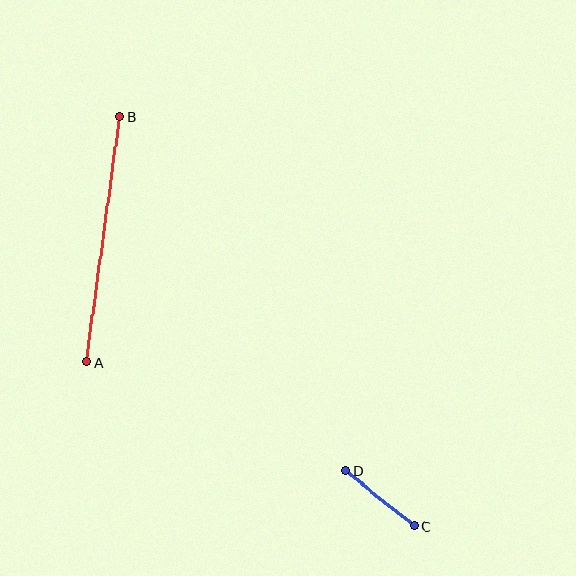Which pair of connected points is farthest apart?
Points A and B are farthest apart.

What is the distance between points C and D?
The distance is approximately 88 pixels.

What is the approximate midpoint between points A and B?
The midpoint is at approximately (103, 239) pixels.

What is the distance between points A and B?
The distance is approximately 248 pixels.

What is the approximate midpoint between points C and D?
The midpoint is at approximately (380, 499) pixels.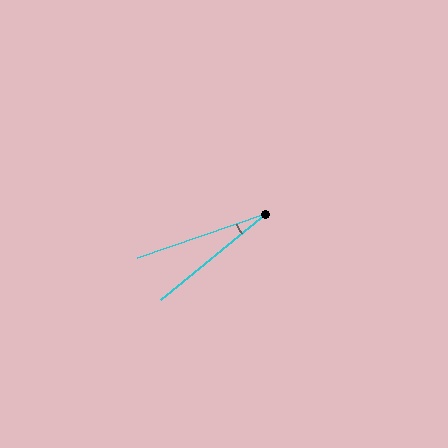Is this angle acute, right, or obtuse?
It is acute.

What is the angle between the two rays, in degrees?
Approximately 20 degrees.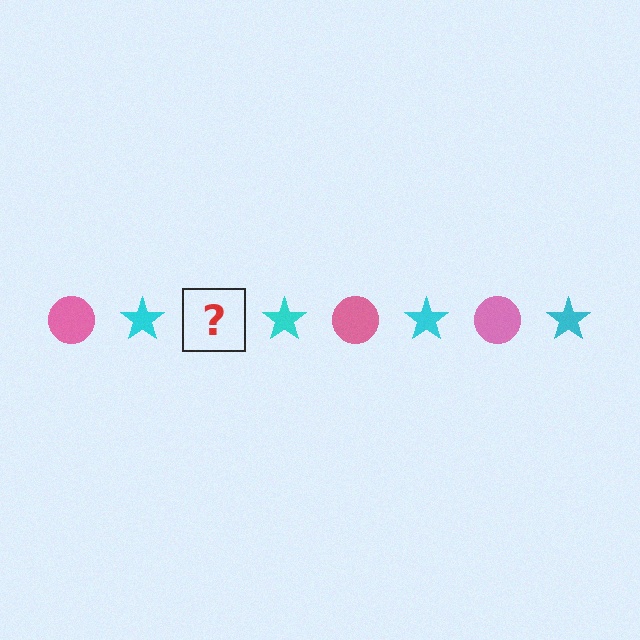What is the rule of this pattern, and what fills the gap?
The rule is that the pattern alternates between pink circle and cyan star. The gap should be filled with a pink circle.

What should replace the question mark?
The question mark should be replaced with a pink circle.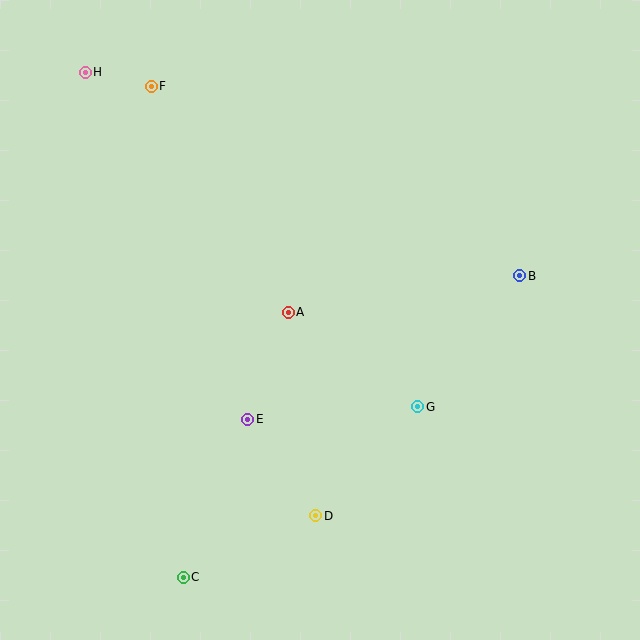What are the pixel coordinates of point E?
Point E is at (248, 419).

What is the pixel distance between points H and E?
The distance between H and E is 383 pixels.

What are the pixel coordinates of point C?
Point C is at (183, 577).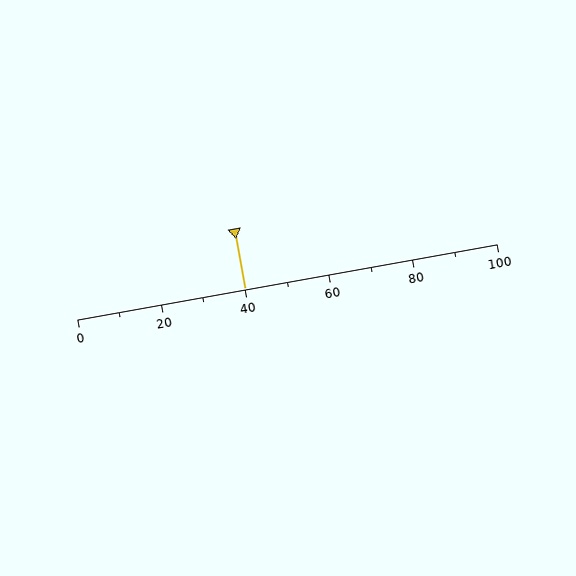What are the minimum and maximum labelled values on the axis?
The axis runs from 0 to 100.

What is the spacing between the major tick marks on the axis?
The major ticks are spaced 20 apart.